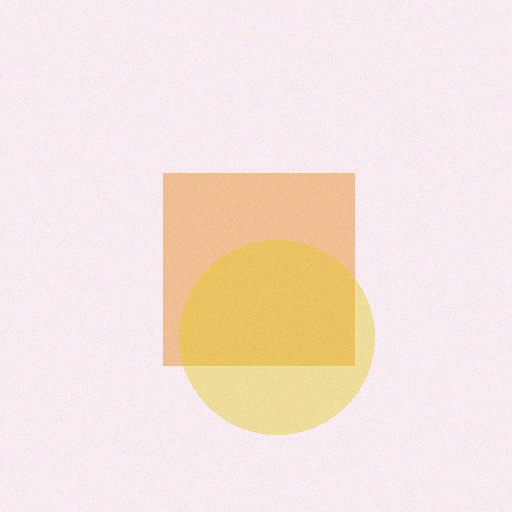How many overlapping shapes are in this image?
There are 2 overlapping shapes in the image.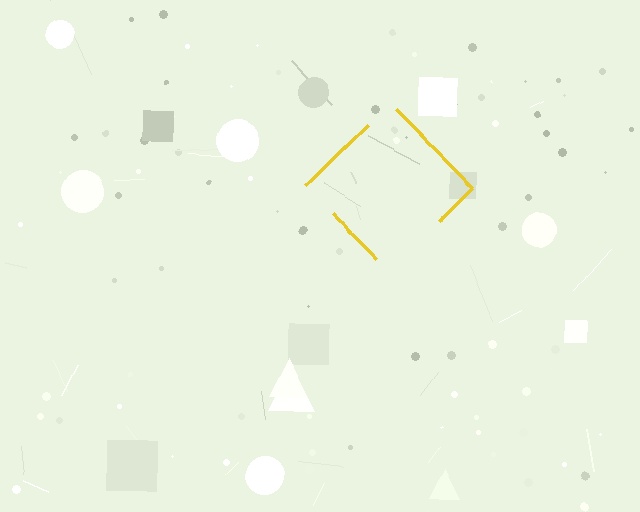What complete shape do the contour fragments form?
The contour fragments form a diamond.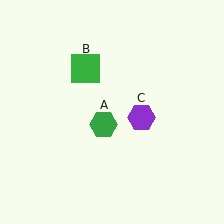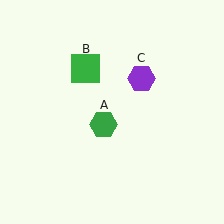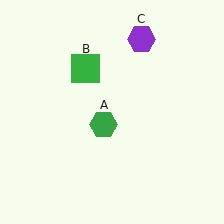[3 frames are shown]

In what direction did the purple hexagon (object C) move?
The purple hexagon (object C) moved up.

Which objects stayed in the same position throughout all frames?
Green hexagon (object A) and green square (object B) remained stationary.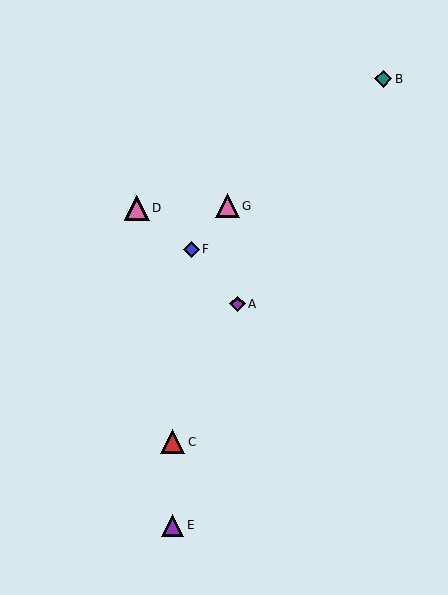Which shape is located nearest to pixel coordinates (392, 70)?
The teal diamond (labeled B) at (383, 79) is nearest to that location.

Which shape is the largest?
The red triangle (labeled C) is the largest.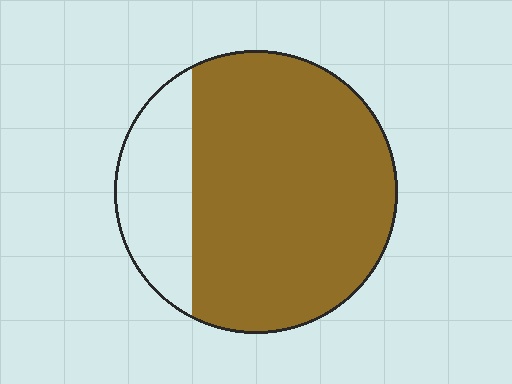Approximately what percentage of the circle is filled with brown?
Approximately 80%.